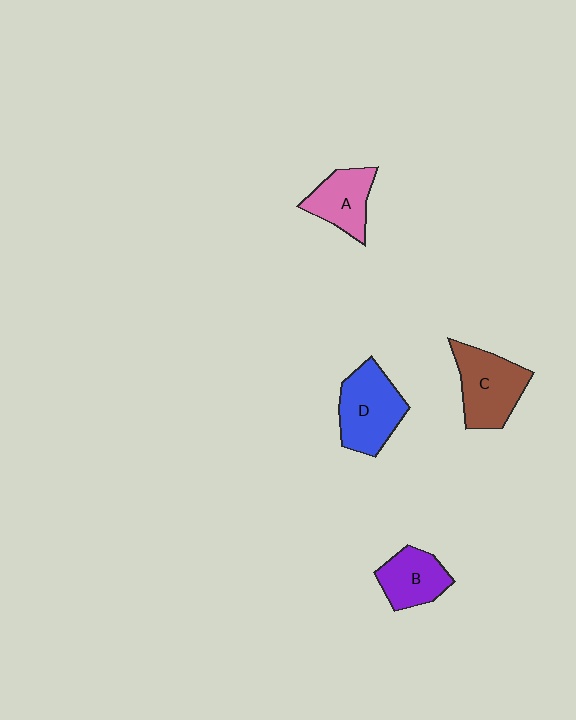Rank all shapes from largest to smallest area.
From largest to smallest: D (blue), C (brown), A (pink), B (purple).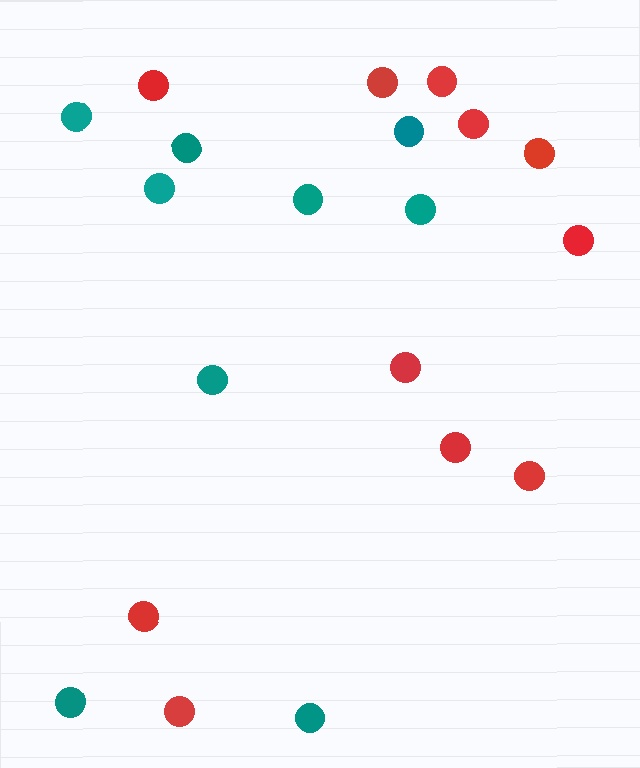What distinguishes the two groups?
There are 2 groups: one group of red circles (11) and one group of teal circles (9).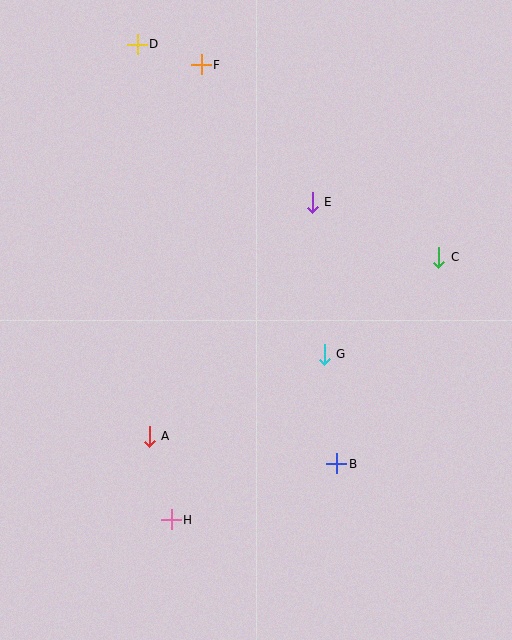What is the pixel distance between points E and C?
The distance between E and C is 138 pixels.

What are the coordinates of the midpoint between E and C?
The midpoint between E and C is at (376, 230).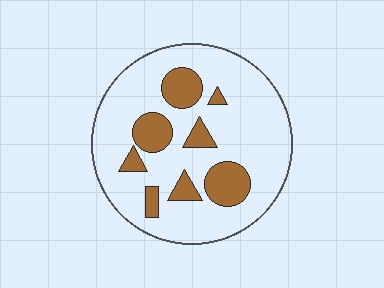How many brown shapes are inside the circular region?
8.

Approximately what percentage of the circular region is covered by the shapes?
Approximately 20%.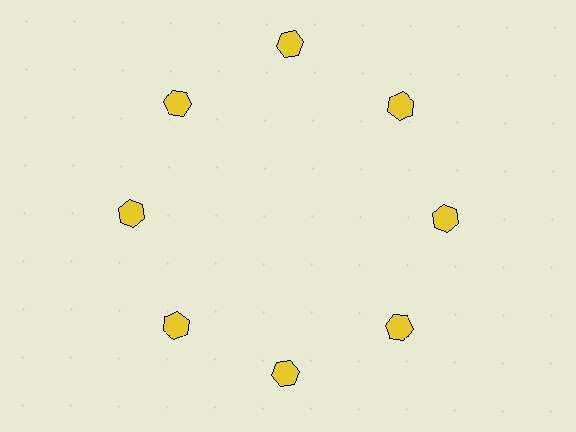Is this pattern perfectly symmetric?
No. The 8 yellow hexagons are arranged in a ring, but one element near the 12 o'clock position is pushed outward from the center, breaking the 8-fold rotational symmetry.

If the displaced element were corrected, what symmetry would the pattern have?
It would have 8-fold rotational symmetry — the pattern would map onto itself every 45 degrees.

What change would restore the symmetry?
The symmetry would be restored by moving it inward, back onto the ring so that all 8 hexagons sit at equal angles and equal distance from the center.